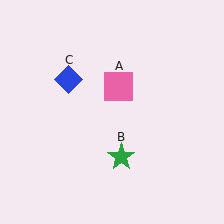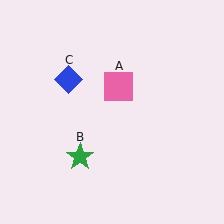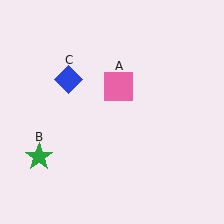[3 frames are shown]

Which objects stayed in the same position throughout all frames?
Pink square (object A) and blue diamond (object C) remained stationary.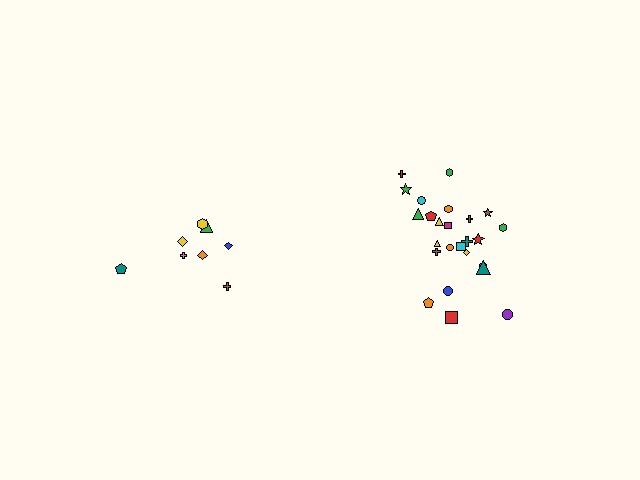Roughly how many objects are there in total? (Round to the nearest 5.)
Roughly 35 objects in total.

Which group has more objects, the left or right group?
The right group.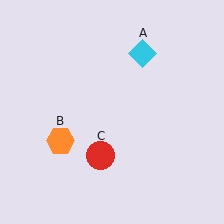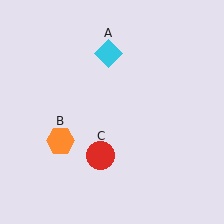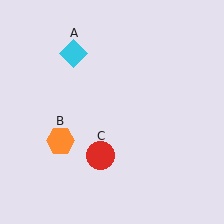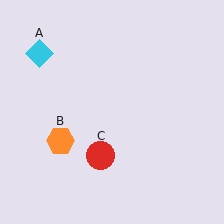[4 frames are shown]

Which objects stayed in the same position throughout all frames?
Orange hexagon (object B) and red circle (object C) remained stationary.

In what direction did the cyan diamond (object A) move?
The cyan diamond (object A) moved left.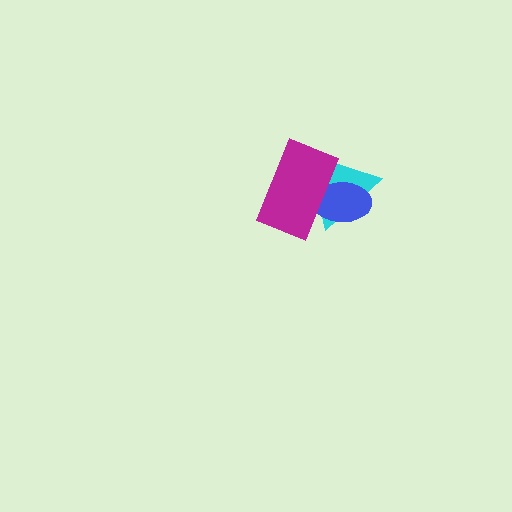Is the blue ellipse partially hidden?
Yes, it is partially covered by another shape.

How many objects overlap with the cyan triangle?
2 objects overlap with the cyan triangle.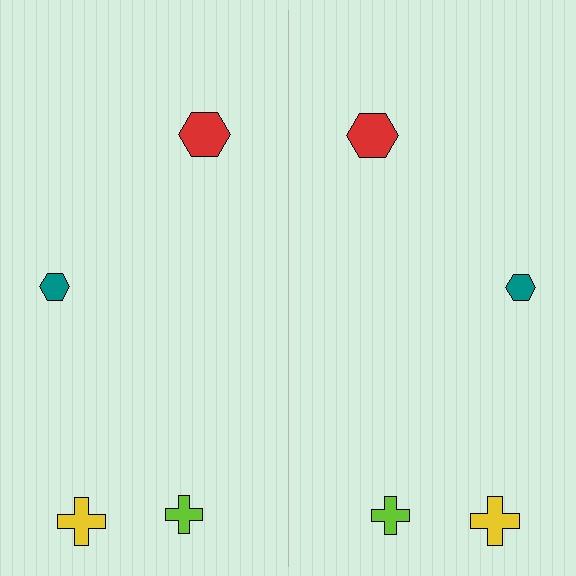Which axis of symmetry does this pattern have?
The pattern has a vertical axis of symmetry running through the center of the image.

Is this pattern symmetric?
Yes, this pattern has bilateral (reflection) symmetry.